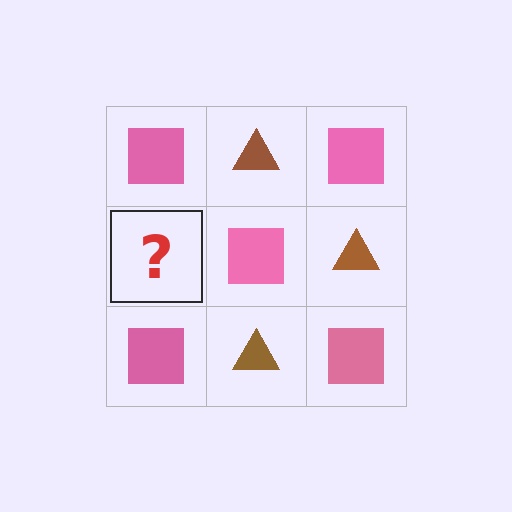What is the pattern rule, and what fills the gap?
The rule is that it alternates pink square and brown triangle in a checkerboard pattern. The gap should be filled with a brown triangle.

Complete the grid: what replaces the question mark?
The question mark should be replaced with a brown triangle.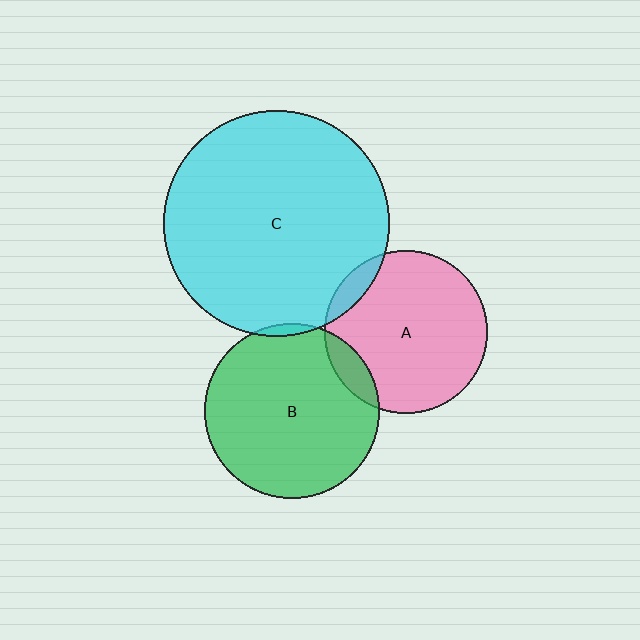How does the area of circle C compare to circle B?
Approximately 1.7 times.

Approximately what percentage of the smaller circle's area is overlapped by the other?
Approximately 5%.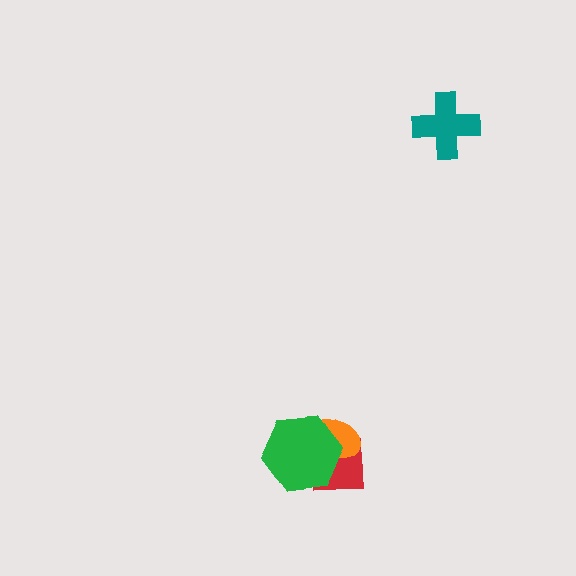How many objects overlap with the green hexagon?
2 objects overlap with the green hexagon.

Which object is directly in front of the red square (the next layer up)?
The orange ellipse is directly in front of the red square.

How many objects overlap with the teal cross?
0 objects overlap with the teal cross.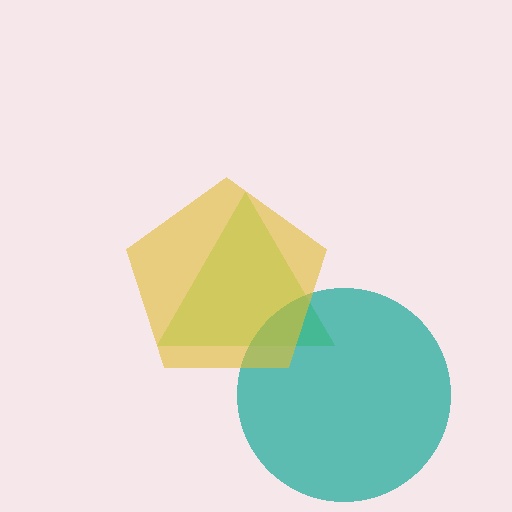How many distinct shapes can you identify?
There are 3 distinct shapes: a lime triangle, a teal circle, a yellow pentagon.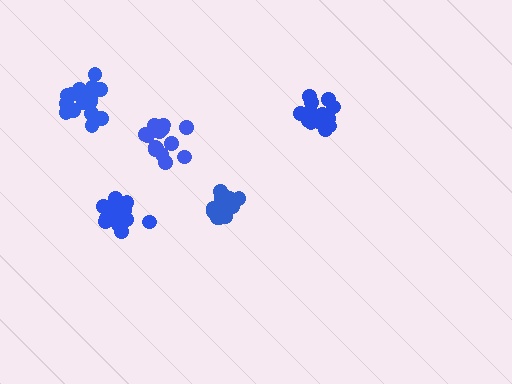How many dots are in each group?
Group 1: 19 dots, Group 2: 17 dots, Group 3: 14 dots, Group 4: 16 dots, Group 5: 14 dots (80 total).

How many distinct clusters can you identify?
There are 5 distinct clusters.